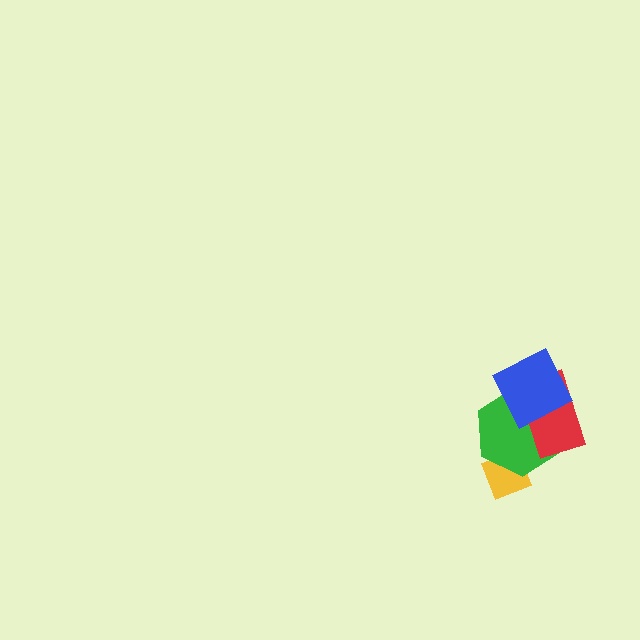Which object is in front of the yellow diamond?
The green hexagon is in front of the yellow diamond.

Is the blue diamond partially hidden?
No, no other shape covers it.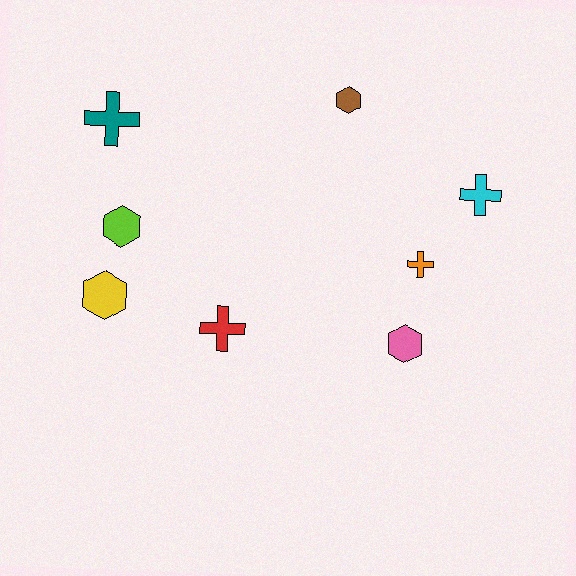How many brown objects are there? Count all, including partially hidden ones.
There is 1 brown object.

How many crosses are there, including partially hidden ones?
There are 4 crosses.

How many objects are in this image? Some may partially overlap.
There are 8 objects.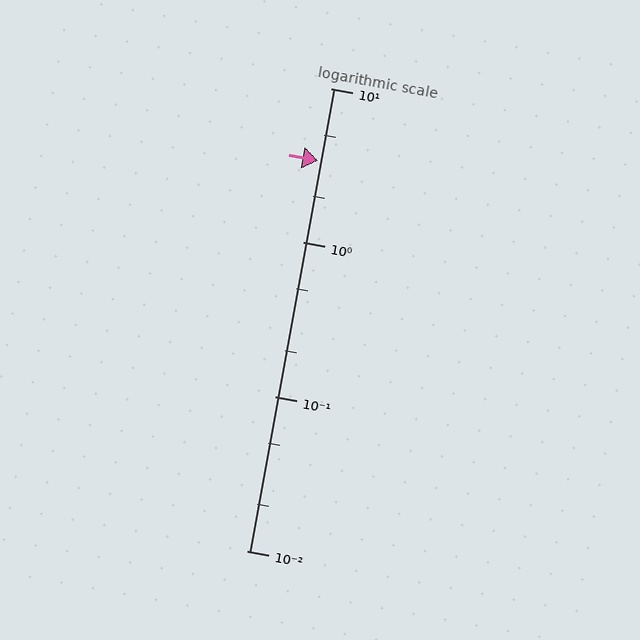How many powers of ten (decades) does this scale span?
The scale spans 3 decades, from 0.01 to 10.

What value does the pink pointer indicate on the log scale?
The pointer indicates approximately 3.4.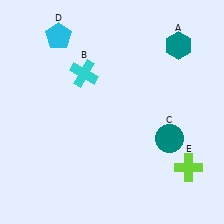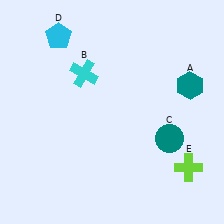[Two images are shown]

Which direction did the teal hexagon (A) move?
The teal hexagon (A) moved down.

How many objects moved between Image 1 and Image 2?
1 object moved between the two images.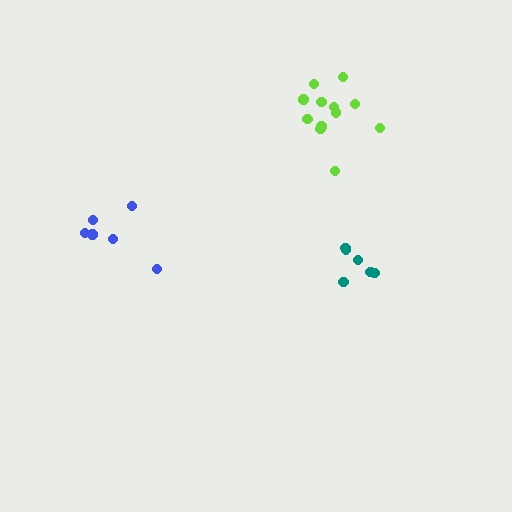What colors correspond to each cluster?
The clusters are colored: blue, teal, lime.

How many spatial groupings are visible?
There are 3 spatial groupings.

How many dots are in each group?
Group 1: 6 dots, Group 2: 6 dots, Group 3: 12 dots (24 total).